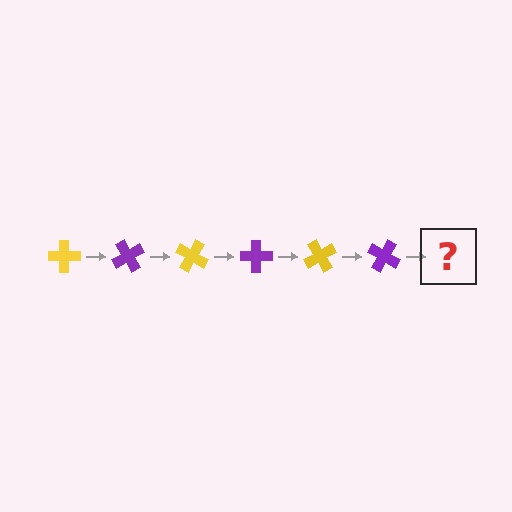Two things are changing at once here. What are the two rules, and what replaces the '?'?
The two rules are that it rotates 60 degrees each step and the color cycles through yellow and purple. The '?' should be a yellow cross, rotated 360 degrees from the start.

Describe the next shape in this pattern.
It should be a yellow cross, rotated 360 degrees from the start.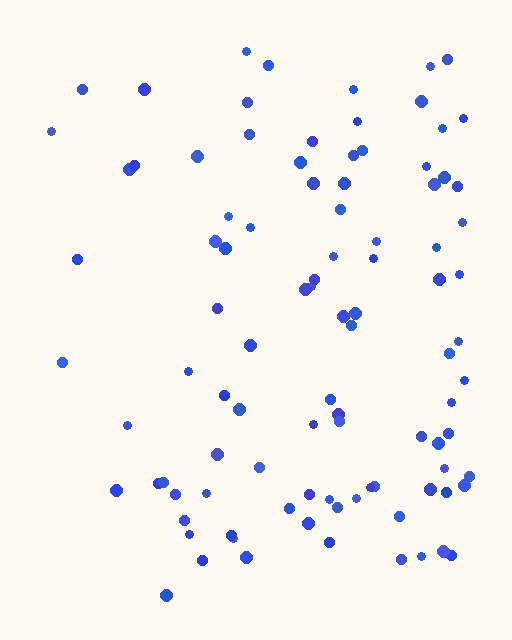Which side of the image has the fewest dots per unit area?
The left.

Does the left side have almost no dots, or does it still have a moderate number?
Still a moderate number, just noticeably fewer than the right.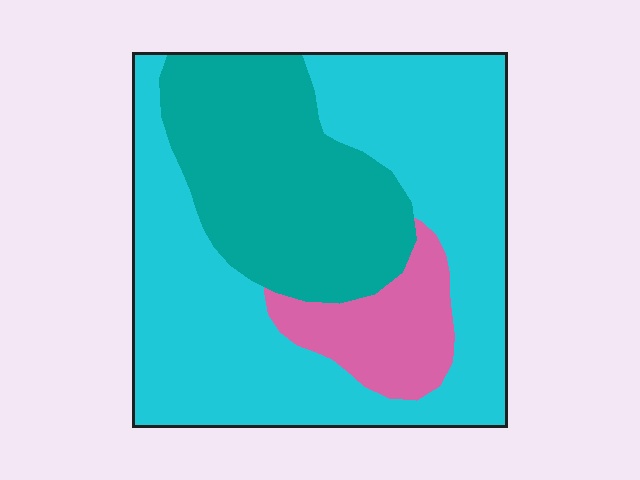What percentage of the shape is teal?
Teal covers around 30% of the shape.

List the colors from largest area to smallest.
From largest to smallest: cyan, teal, pink.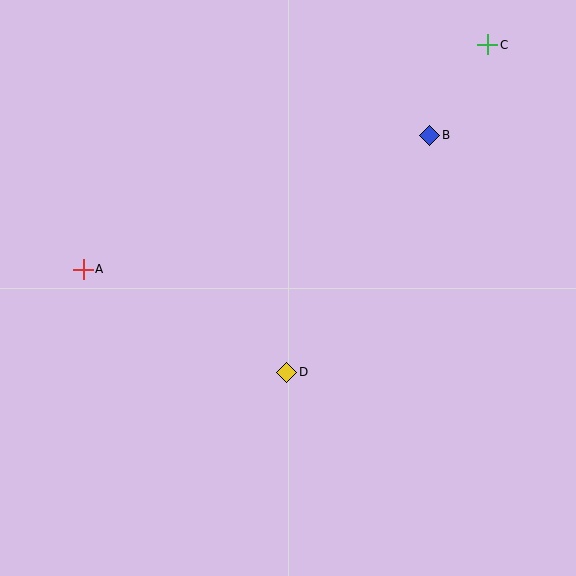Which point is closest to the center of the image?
Point D at (287, 372) is closest to the center.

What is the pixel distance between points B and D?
The distance between B and D is 277 pixels.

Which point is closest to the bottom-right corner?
Point D is closest to the bottom-right corner.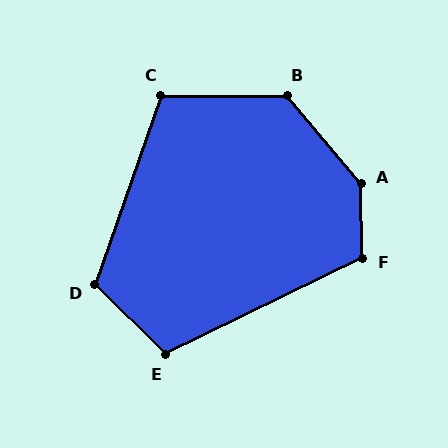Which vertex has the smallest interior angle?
C, at approximately 109 degrees.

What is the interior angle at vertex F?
Approximately 115 degrees (obtuse).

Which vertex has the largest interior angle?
A, at approximately 141 degrees.